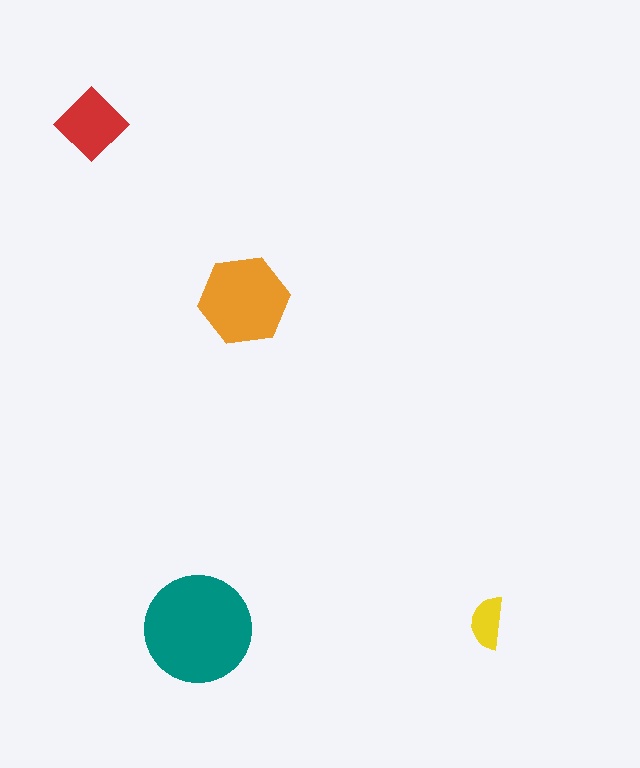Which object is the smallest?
The yellow semicircle.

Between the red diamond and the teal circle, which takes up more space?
The teal circle.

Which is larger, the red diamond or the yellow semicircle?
The red diamond.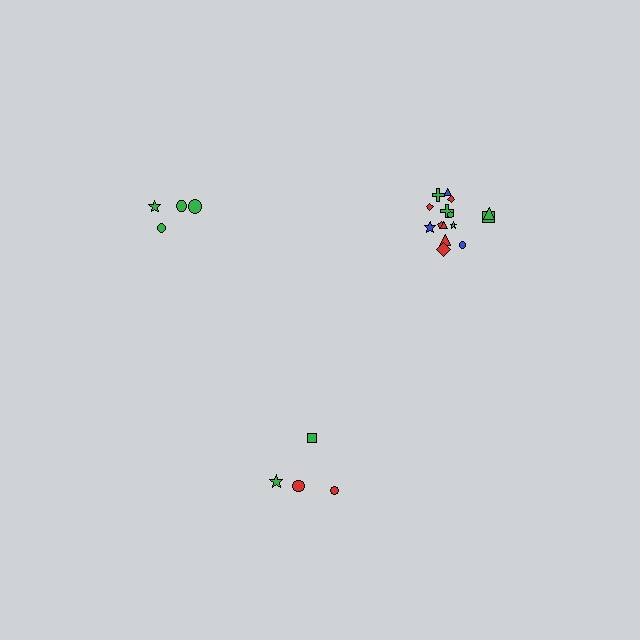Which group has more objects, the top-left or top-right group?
The top-right group.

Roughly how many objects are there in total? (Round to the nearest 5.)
Roughly 25 objects in total.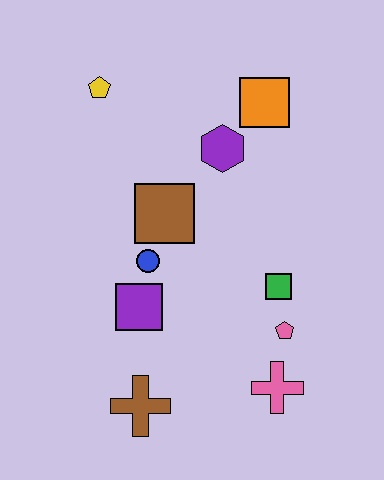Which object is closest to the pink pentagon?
The green square is closest to the pink pentagon.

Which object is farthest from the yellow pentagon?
The pink cross is farthest from the yellow pentagon.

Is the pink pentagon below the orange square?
Yes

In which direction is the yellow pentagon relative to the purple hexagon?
The yellow pentagon is to the left of the purple hexagon.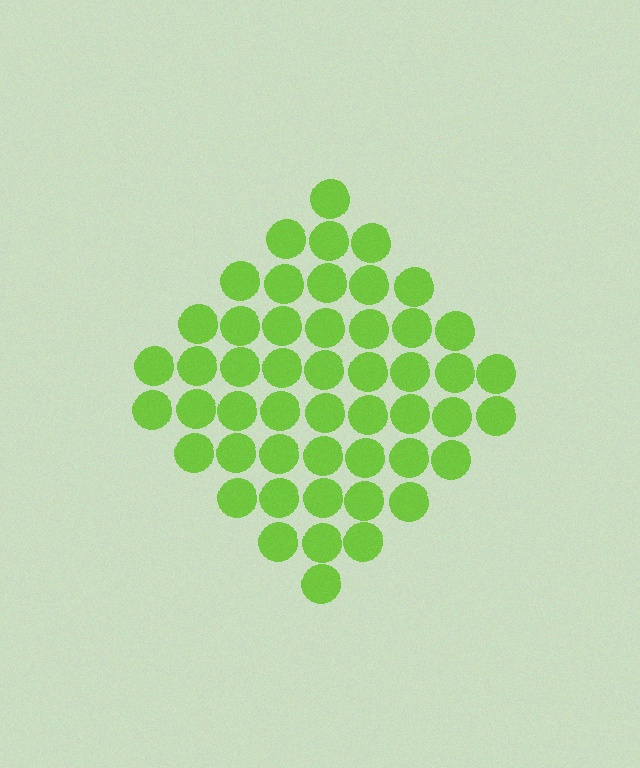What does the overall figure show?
The overall figure shows a diamond.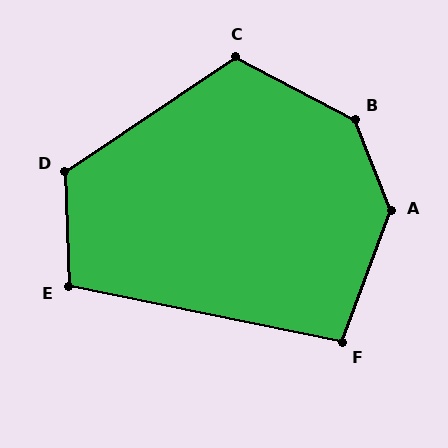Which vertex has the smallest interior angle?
F, at approximately 99 degrees.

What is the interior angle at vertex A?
Approximately 138 degrees (obtuse).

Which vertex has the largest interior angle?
B, at approximately 139 degrees.